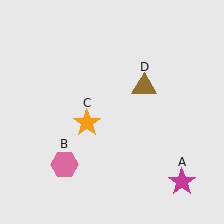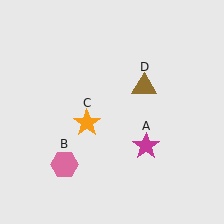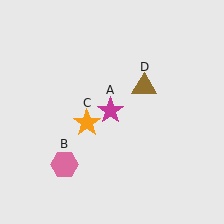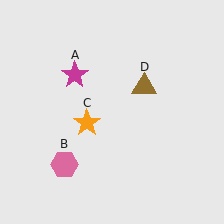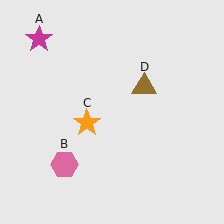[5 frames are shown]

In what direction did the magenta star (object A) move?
The magenta star (object A) moved up and to the left.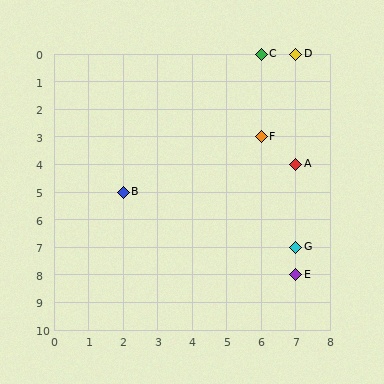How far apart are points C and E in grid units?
Points C and E are 1 column and 8 rows apart (about 8.1 grid units diagonally).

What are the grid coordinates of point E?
Point E is at grid coordinates (7, 8).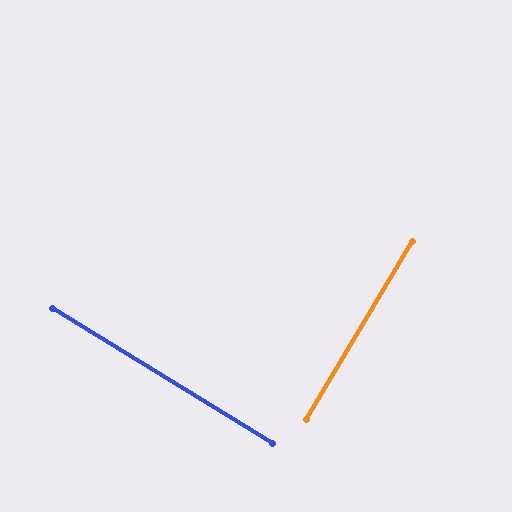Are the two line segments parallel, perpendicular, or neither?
Perpendicular — they meet at approximately 89°.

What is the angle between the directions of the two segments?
Approximately 89 degrees.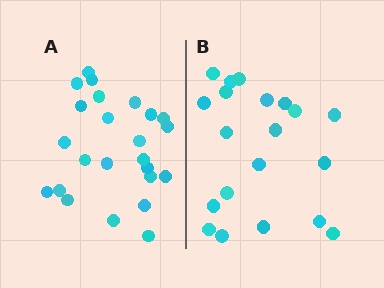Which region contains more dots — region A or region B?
Region A (the left region) has more dots.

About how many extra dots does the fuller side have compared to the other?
Region A has about 4 more dots than region B.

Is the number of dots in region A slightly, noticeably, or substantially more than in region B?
Region A has only slightly more — the two regions are fairly close. The ratio is roughly 1.2 to 1.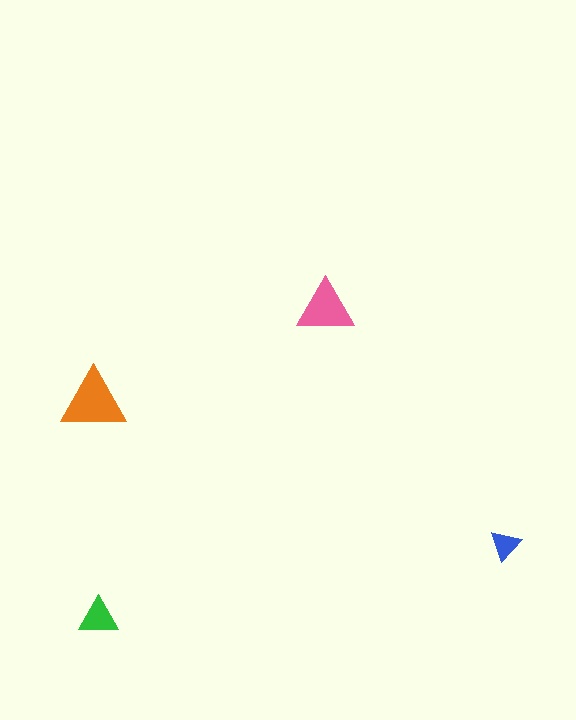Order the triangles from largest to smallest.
the orange one, the pink one, the green one, the blue one.